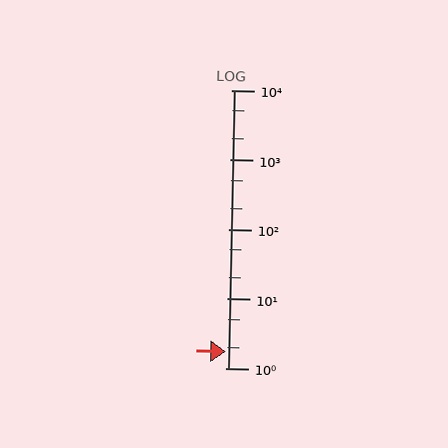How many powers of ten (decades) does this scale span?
The scale spans 4 decades, from 1 to 10000.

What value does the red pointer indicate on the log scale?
The pointer indicates approximately 1.7.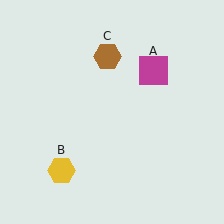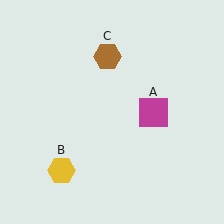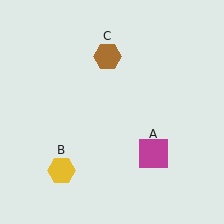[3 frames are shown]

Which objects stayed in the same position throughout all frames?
Yellow hexagon (object B) and brown hexagon (object C) remained stationary.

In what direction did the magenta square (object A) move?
The magenta square (object A) moved down.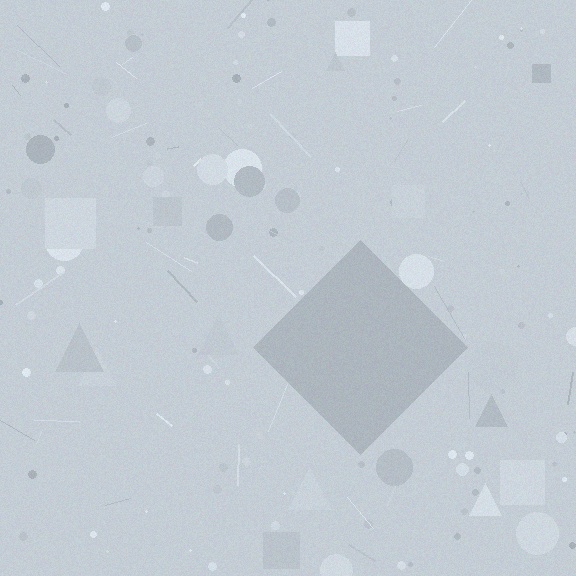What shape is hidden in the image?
A diamond is hidden in the image.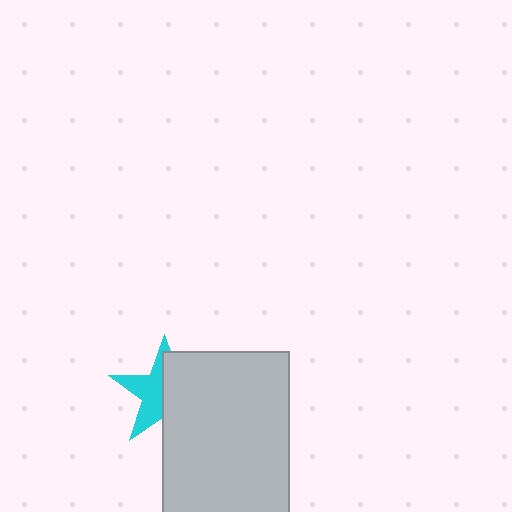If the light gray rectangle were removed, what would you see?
You would see the complete cyan star.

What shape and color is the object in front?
The object in front is a light gray rectangle.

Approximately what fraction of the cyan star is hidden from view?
Roughly 53% of the cyan star is hidden behind the light gray rectangle.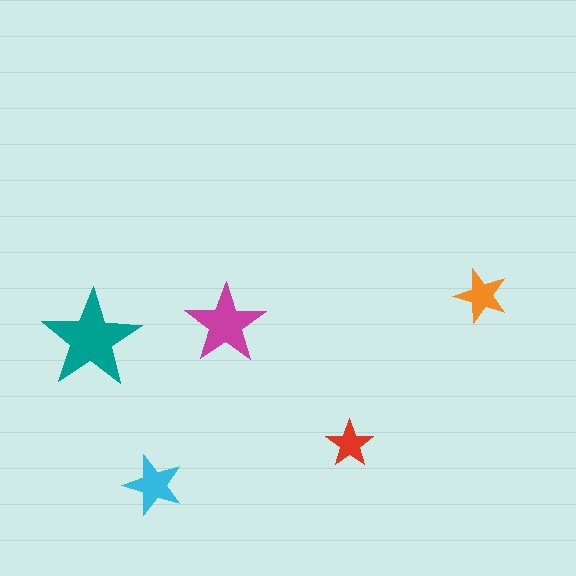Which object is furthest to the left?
The teal star is leftmost.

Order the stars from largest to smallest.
the teal one, the magenta one, the cyan one, the orange one, the red one.